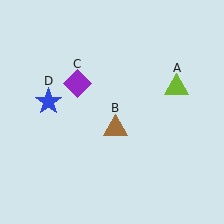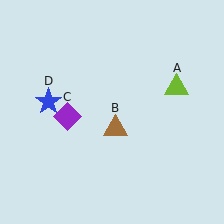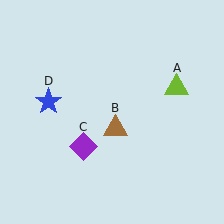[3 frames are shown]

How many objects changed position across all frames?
1 object changed position: purple diamond (object C).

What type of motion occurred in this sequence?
The purple diamond (object C) rotated counterclockwise around the center of the scene.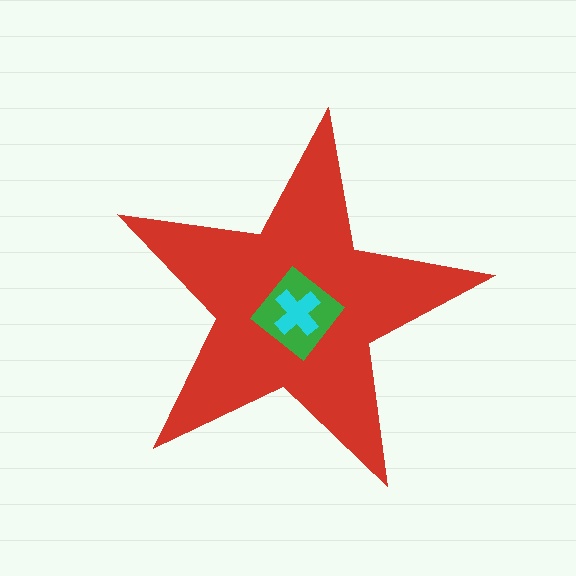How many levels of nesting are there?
3.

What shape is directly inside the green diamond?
The cyan cross.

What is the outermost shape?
The red star.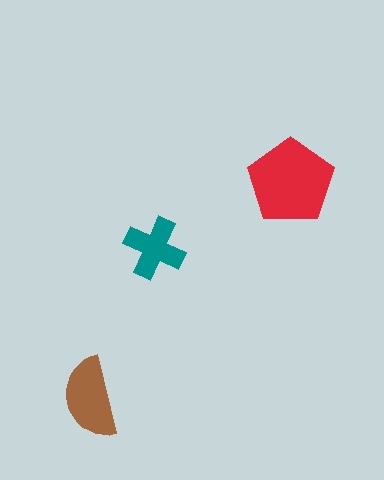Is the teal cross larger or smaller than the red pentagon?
Smaller.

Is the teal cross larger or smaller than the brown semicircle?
Smaller.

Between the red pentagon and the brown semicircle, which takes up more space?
The red pentagon.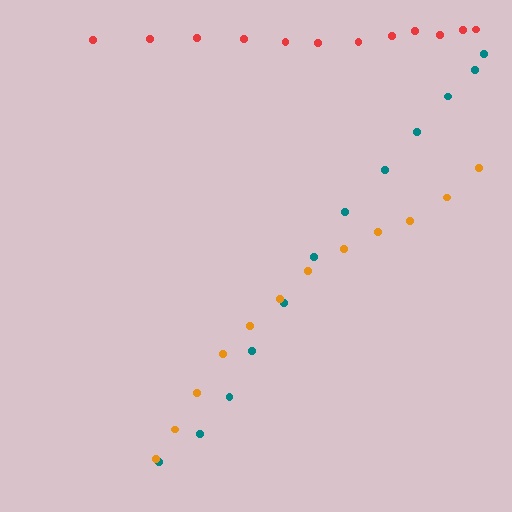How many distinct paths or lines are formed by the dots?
There are 3 distinct paths.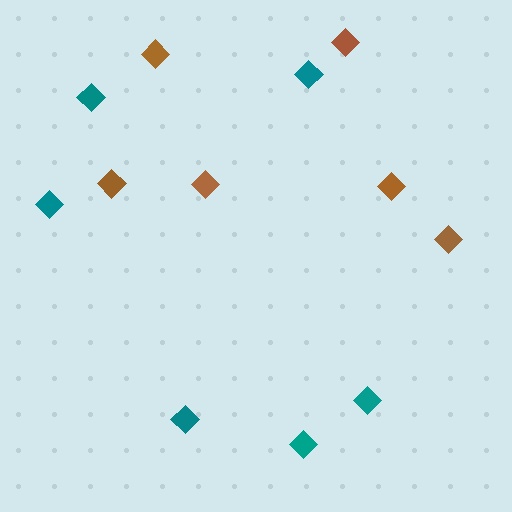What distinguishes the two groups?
There are 2 groups: one group of brown diamonds (6) and one group of teal diamonds (6).